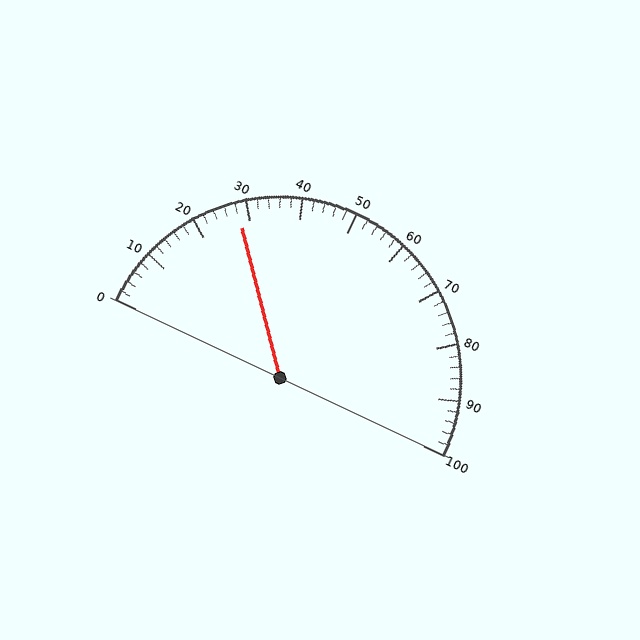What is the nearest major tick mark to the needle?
The nearest major tick mark is 30.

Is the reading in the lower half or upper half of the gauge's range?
The reading is in the lower half of the range (0 to 100).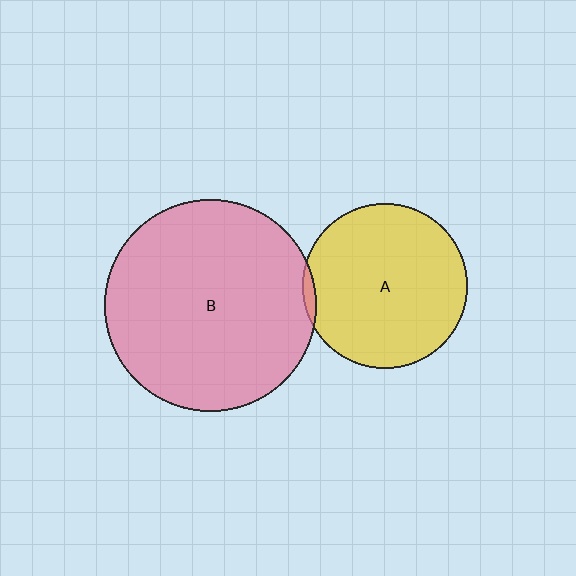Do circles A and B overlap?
Yes.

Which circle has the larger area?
Circle B (pink).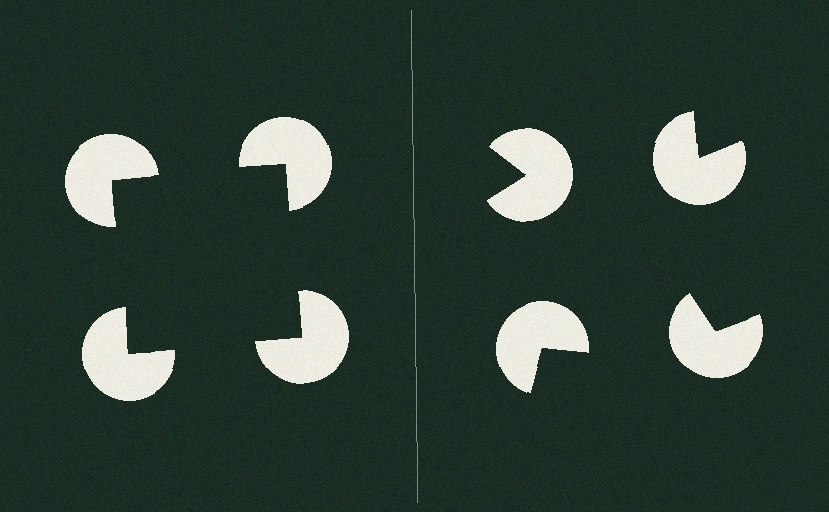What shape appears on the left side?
An illusory square.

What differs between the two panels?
The pac-man discs are positioned identically on both sides; only the wedge orientations differ. On the left they align to a square; on the right they are misaligned.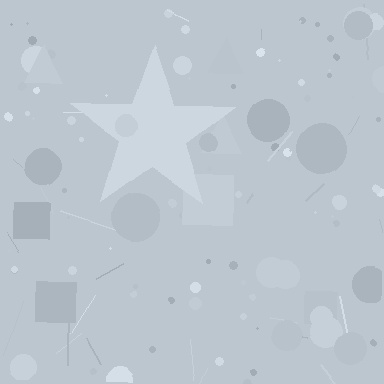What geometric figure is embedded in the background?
A star is embedded in the background.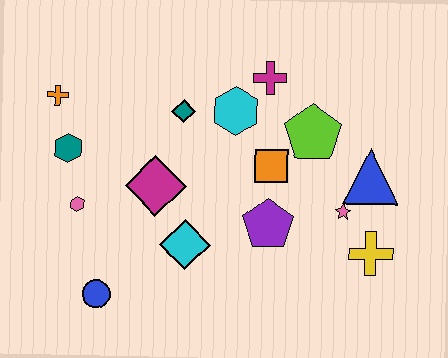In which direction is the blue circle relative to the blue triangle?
The blue circle is to the left of the blue triangle.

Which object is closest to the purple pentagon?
The orange square is closest to the purple pentagon.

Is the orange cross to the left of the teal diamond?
Yes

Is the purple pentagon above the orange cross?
No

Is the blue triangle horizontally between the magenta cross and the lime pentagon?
No